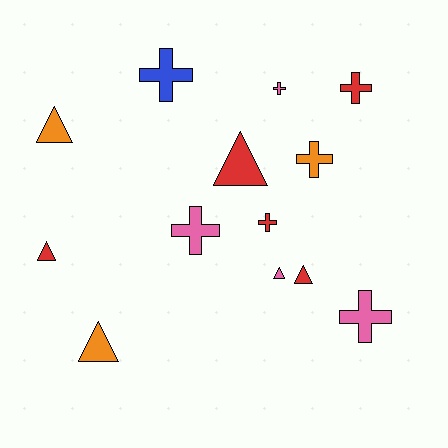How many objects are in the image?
There are 13 objects.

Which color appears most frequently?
Red, with 5 objects.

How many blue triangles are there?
There are no blue triangles.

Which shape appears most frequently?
Cross, with 7 objects.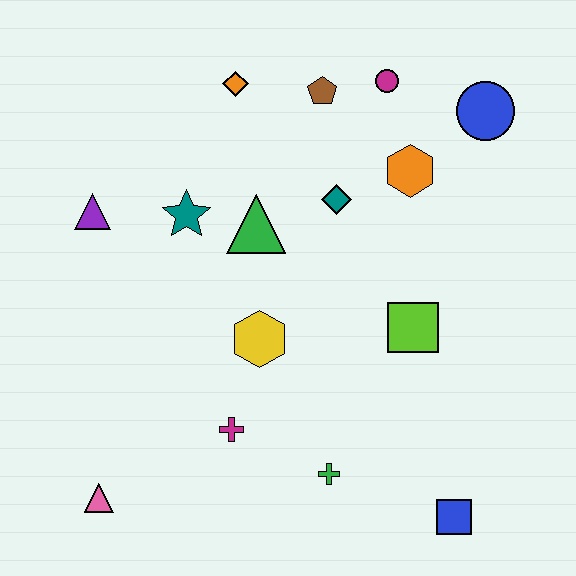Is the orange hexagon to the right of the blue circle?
No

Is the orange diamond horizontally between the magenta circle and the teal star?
Yes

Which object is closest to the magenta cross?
The yellow hexagon is closest to the magenta cross.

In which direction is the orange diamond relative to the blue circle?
The orange diamond is to the left of the blue circle.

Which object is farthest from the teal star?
The blue square is farthest from the teal star.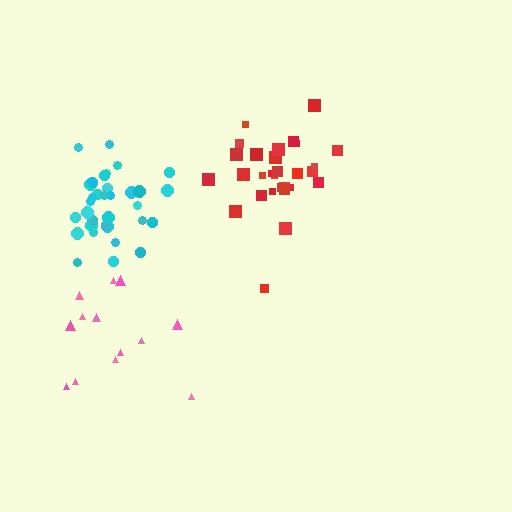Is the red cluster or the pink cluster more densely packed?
Red.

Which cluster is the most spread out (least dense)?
Pink.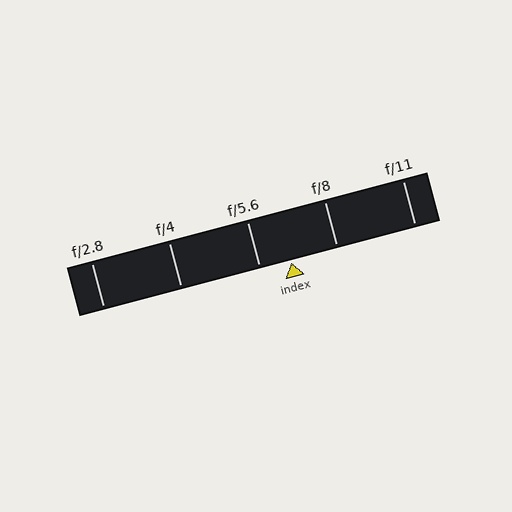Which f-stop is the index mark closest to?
The index mark is closest to f/5.6.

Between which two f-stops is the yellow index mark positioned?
The index mark is between f/5.6 and f/8.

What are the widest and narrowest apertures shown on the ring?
The widest aperture shown is f/2.8 and the narrowest is f/11.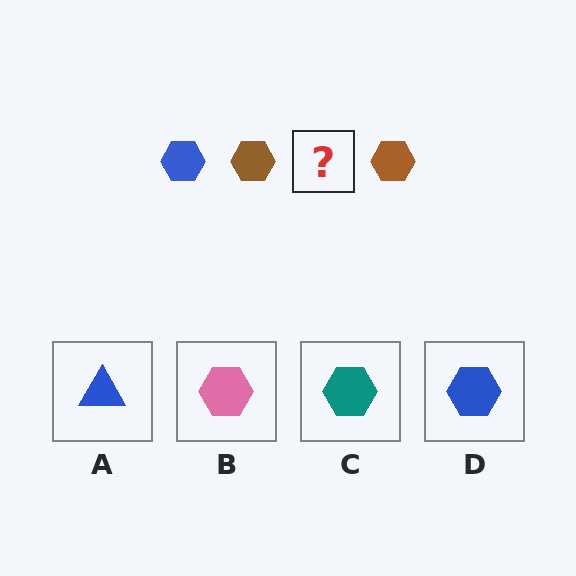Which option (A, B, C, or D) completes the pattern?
D.